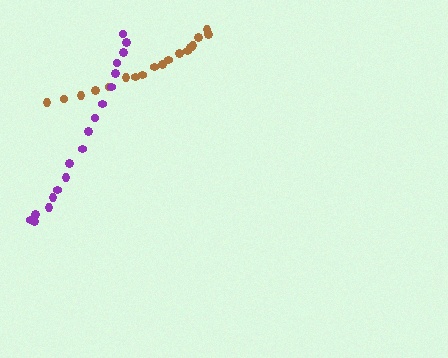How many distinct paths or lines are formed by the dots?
There are 2 distinct paths.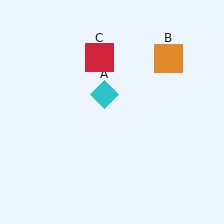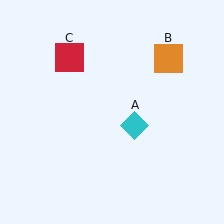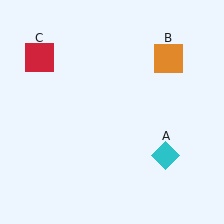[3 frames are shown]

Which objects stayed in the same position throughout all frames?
Orange square (object B) remained stationary.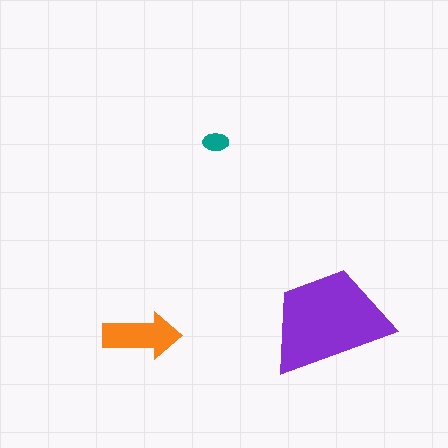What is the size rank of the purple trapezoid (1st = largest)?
1st.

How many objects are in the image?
There are 3 objects in the image.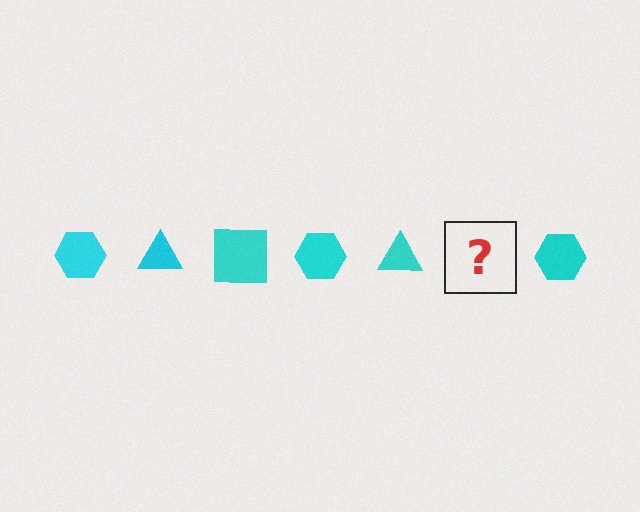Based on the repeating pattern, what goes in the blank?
The blank should be a cyan square.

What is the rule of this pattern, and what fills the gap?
The rule is that the pattern cycles through hexagon, triangle, square shapes in cyan. The gap should be filled with a cyan square.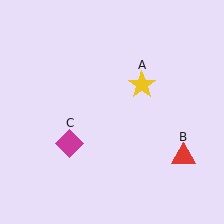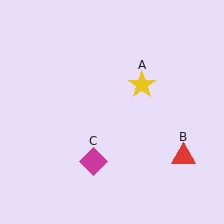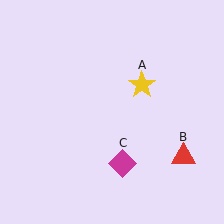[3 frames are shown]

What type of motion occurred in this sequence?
The magenta diamond (object C) rotated counterclockwise around the center of the scene.